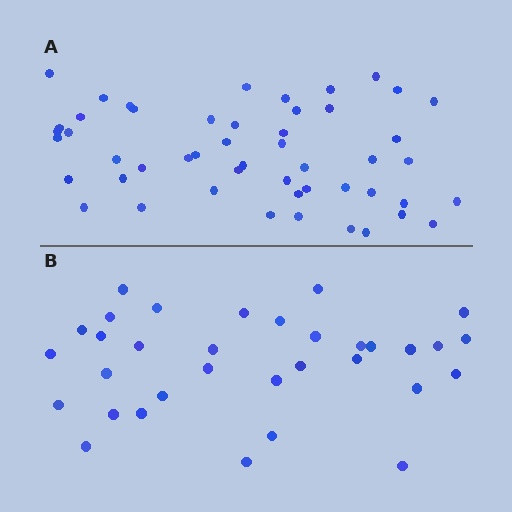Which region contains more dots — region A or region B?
Region A (the top region) has more dots.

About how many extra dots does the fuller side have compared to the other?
Region A has approximately 15 more dots than region B.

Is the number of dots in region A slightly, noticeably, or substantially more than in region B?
Region A has substantially more. The ratio is roughly 1.5 to 1.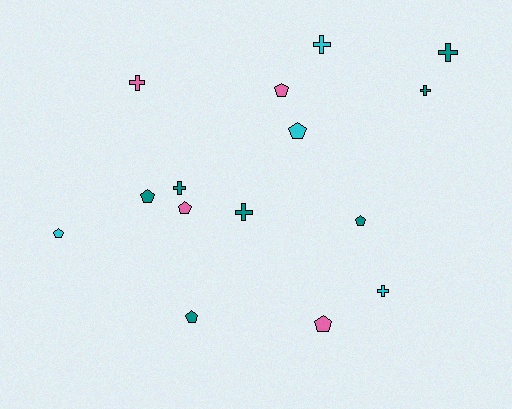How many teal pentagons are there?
There are 3 teal pentagons.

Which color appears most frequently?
Teal, with 7 objects.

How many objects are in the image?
There are 15 objects.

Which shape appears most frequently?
Pentagon, with 8 objects.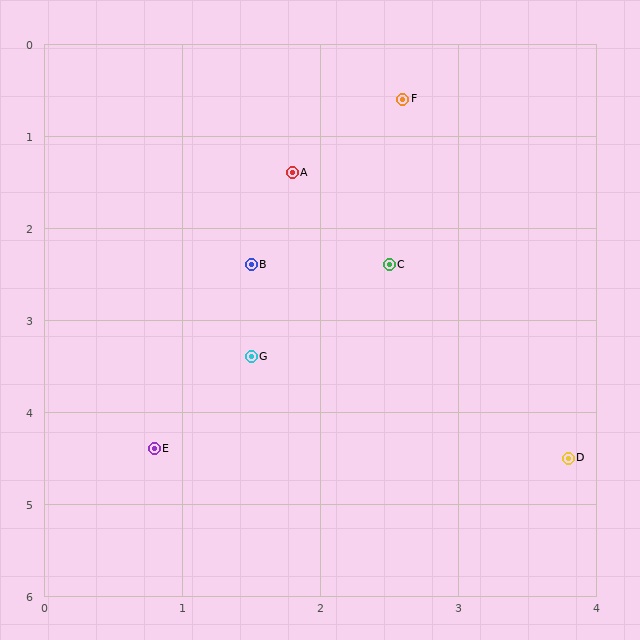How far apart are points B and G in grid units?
Points B and G are about 1.0 grid units apart.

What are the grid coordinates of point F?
Point F is at approximately (2.6, 0.6).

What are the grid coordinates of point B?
Point B is at approximately (1.5, 2.4).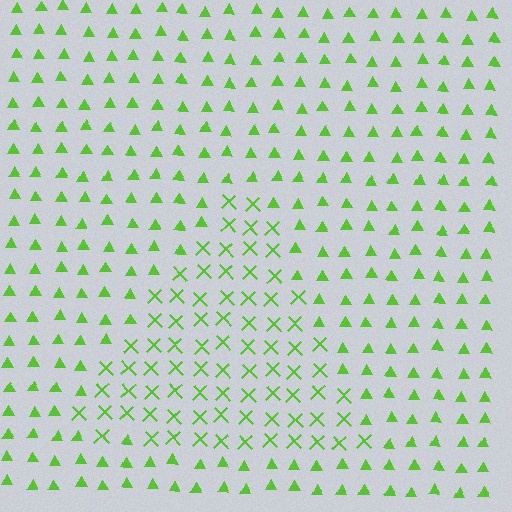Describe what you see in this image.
The image is filled with small lime elements arranged in a uniform grid. A triangle-shaped region contains X marks, while the surrounding area contains triangles. The boundary is defined purely by the change in element shape.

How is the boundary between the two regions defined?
The boundary is defined by a change in element shape: X marks inside vs. triangles outside. All elements share the same color and spacing.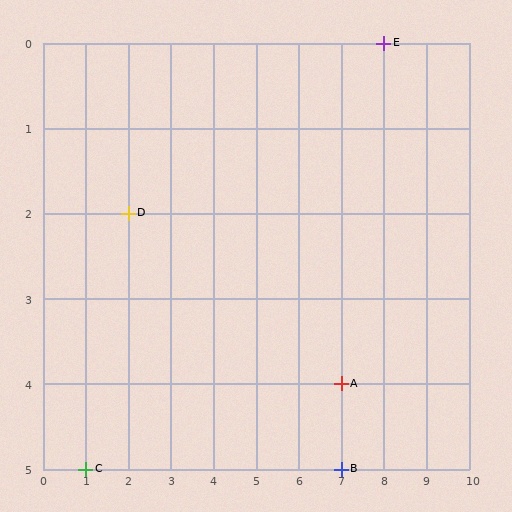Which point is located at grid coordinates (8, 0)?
Point E is at (8, 0).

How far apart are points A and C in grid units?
Points A and C are 6 columns and 1 row apart (about 6.1 grid units diagonally).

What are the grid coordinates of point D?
Point D is at grid coordinates (2, 2).